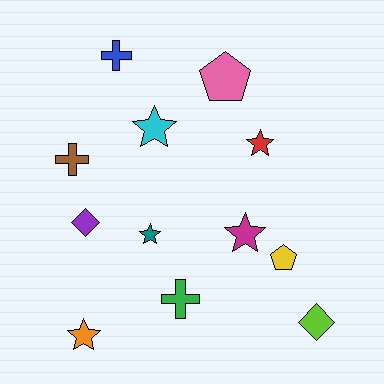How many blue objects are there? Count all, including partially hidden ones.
There is 1 blue object.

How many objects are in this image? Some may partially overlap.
There are 12 objects.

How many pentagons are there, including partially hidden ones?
There are 2 pentagons.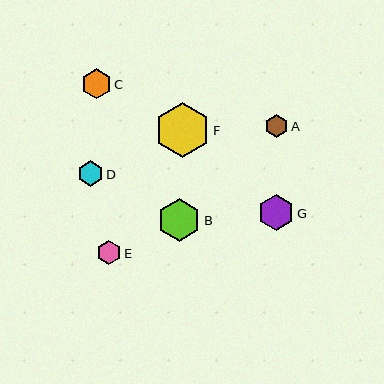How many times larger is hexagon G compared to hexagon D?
Hexagon G is approximately 1.4 times the size of hexagon D.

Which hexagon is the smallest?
Hexagon A is the smallest with a size of approximately 23 pixels.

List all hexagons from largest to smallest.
From largest to smallest: F, B, G, C, D, E, A.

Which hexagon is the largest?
Hexagon F is the largest with a size of approximately 55 pixels.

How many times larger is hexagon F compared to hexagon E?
Hexagon F is approximately 2.3 times the size of hexagon E.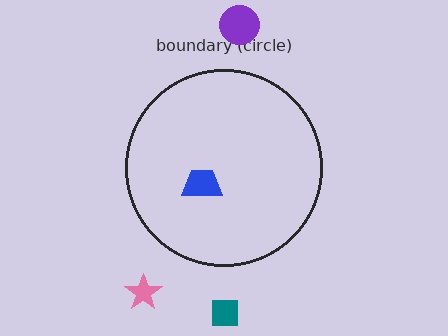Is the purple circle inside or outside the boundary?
Outside.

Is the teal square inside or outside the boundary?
Outside.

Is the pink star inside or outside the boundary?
Outside.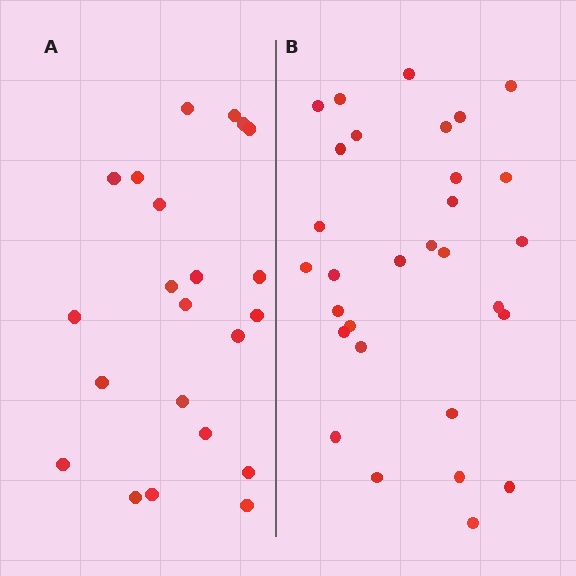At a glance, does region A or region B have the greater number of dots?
Region B (the right region) has more dots.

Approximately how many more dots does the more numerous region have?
Region B has roughly 8 or so more dots than region A.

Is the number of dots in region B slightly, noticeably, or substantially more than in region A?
Region B has noticeably more, but not dramatically so. The ratio is roughly 1.4 to 1.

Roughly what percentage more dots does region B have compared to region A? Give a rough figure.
About 35% more.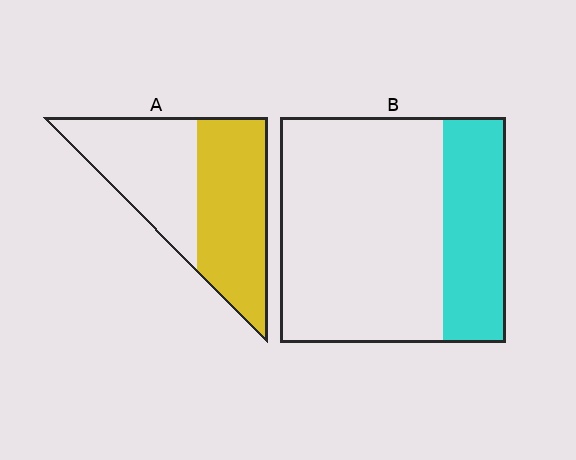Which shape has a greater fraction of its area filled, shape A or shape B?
Shape A.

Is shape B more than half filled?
No.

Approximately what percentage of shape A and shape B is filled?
A is approximately 55% and B is approximately 30%.